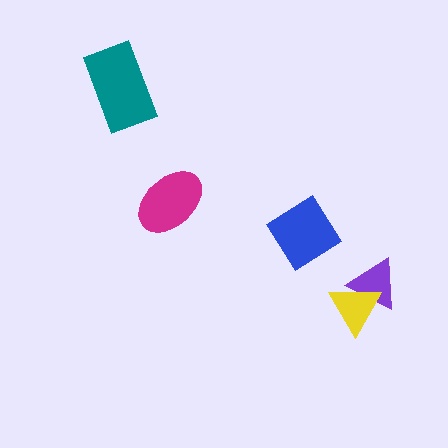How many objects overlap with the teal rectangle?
0 objects overlap with the teal rectangle.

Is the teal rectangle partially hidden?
No, no other shape covers it.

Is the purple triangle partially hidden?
Yes, it is partially covered by another shape.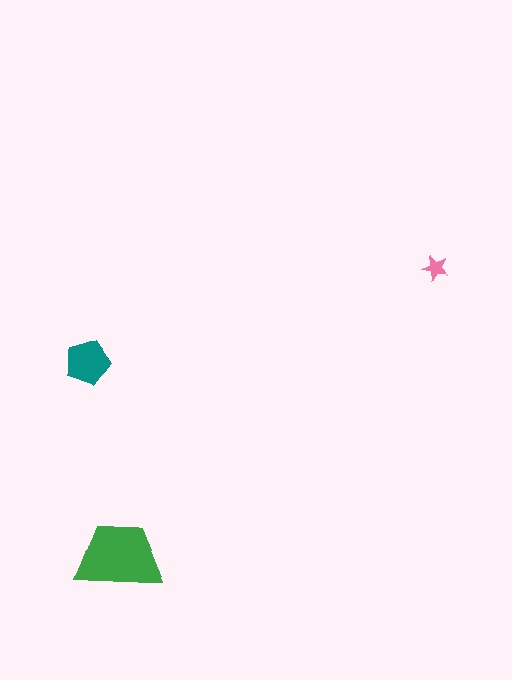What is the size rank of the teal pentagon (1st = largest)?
2nd.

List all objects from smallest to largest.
The pink star, the teal pentagon, the green trapezoid.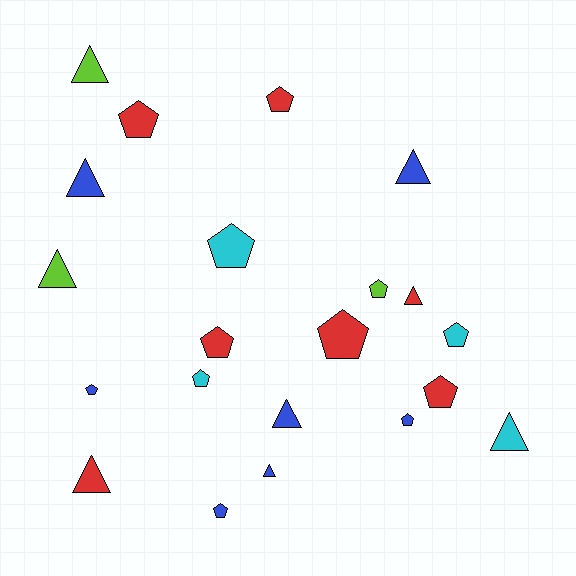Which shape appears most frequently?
Pentagon, with 12 objects.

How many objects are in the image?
There are 21 objects.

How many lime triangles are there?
There are 2 lime triangles.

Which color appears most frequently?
Blue, with 7 objects.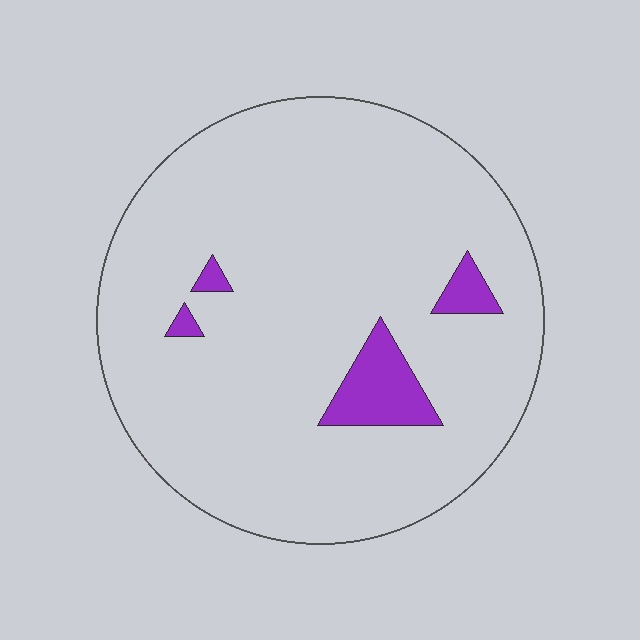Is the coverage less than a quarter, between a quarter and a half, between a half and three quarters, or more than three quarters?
Less than a quarter.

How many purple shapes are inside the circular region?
4.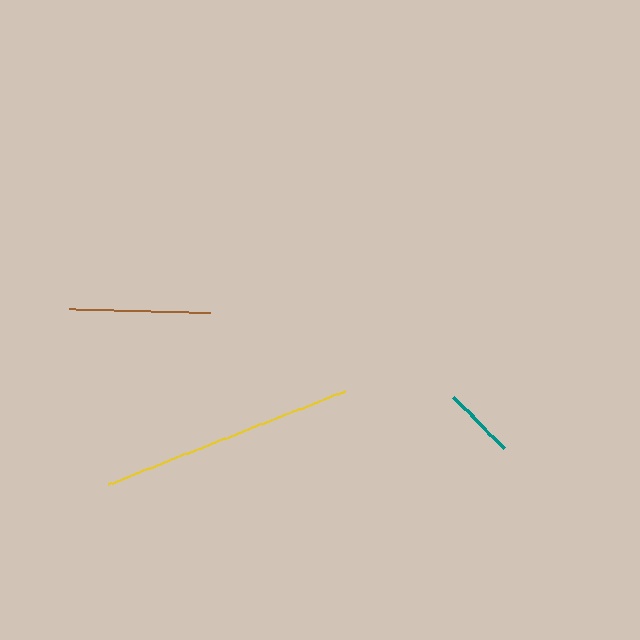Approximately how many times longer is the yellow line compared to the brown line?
The yellow line is approximately 1.8 times the length of the brown line.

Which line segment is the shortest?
The teal line is the shortest at approximately 73 pixels.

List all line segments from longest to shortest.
From longest to shortest: yellow, brown, teal.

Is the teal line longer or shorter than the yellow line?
The yellow line is longer than the teal line.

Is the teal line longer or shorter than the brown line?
The brown line is longer than the teal line.